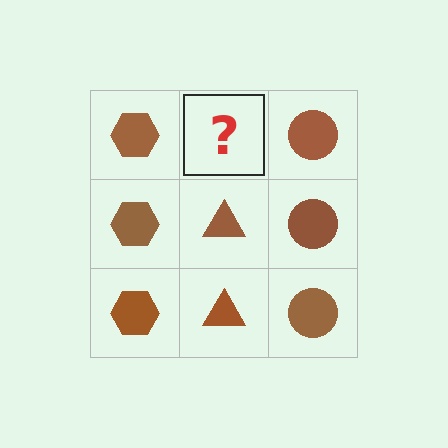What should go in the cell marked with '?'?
The missing cell should contain a brown triangle.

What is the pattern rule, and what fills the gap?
The rule is that each column has a consistent shape. The gap should be filled with a brown triangle.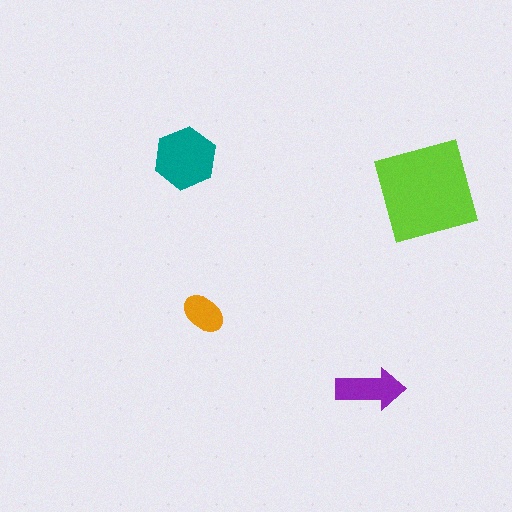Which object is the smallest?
The orange ellipse.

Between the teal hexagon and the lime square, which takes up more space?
The lime square.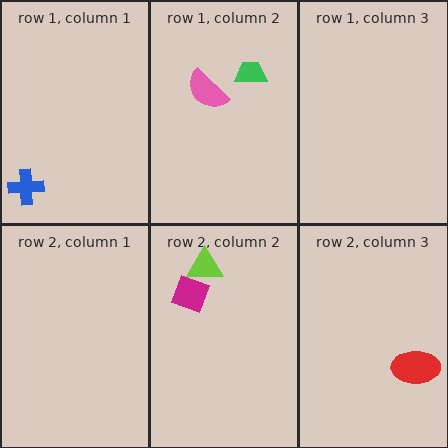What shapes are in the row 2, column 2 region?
The magenta diamond, the lime triangle.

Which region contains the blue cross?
The row 1, column 1 region.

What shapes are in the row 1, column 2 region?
The green trapezoid, the pink semicircle.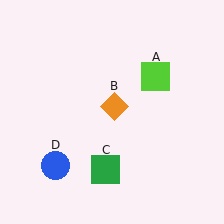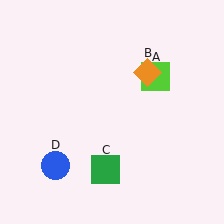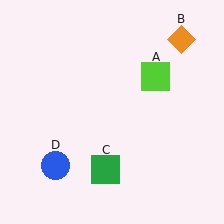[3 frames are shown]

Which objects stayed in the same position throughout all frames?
Lime square (object A) and green square (object C) and blue circle (object D) remained stationary.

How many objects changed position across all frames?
1 object changed position: orange diamond (object B).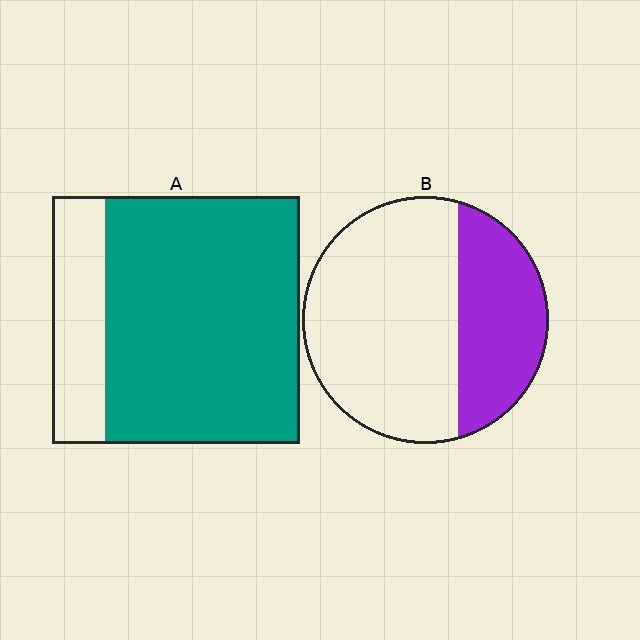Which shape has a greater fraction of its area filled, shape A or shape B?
Shape A.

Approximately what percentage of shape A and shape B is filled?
A is approximately 80% and B is approximately 35%.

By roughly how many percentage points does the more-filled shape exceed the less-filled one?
By roughly 45 percentage points (A over B).